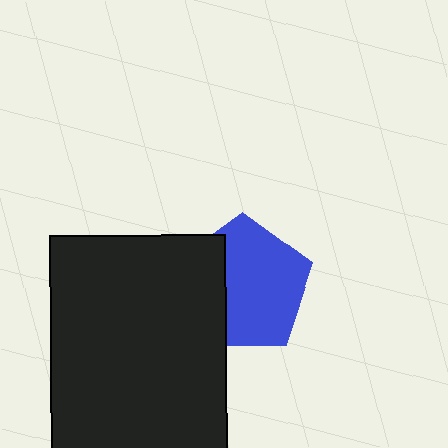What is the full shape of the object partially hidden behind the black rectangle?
The partially hidden object is a blue pentagon.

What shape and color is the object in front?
The object in front is a black rectangle.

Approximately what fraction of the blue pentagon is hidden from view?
Roughly 33% of the blue pentagon is hidden behind the black rectangle.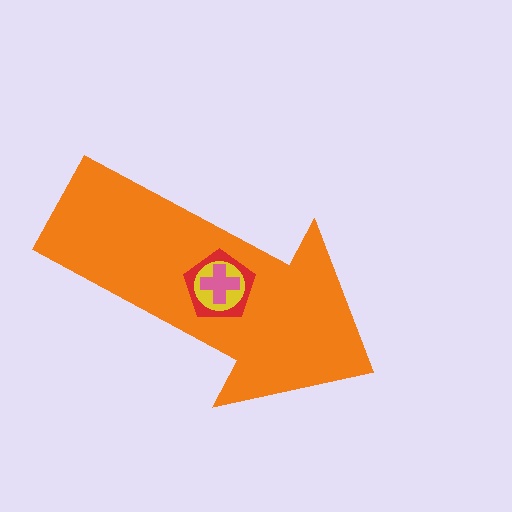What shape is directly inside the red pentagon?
The yellow circle.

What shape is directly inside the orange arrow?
The red pentagon.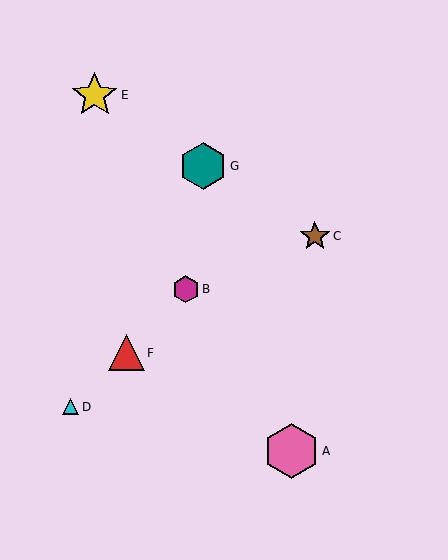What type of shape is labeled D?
Shape D is a cyan triangle.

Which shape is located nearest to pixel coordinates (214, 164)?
The teal hexagon (labeled G) at (203, 166) is nearest to that location.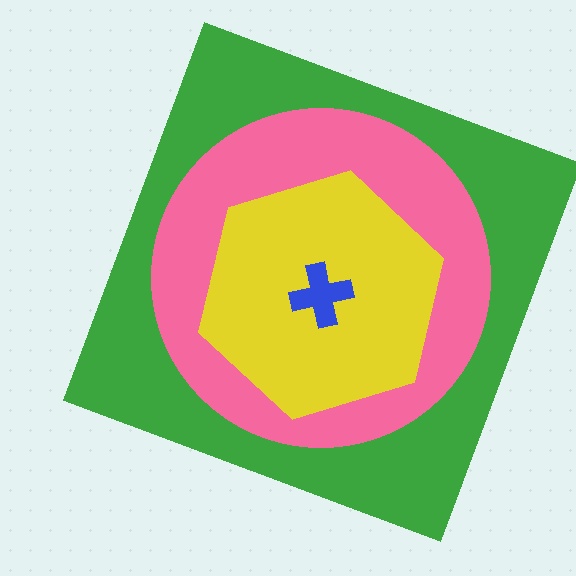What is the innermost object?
The blue cross.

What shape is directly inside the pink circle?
The yellow hexagon.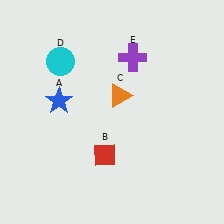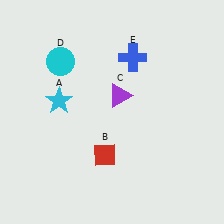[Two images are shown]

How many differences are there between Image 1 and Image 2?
There are 3 differences between the two images.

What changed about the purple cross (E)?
In Image 1, E is purple. In Image 2, it changed to blue.